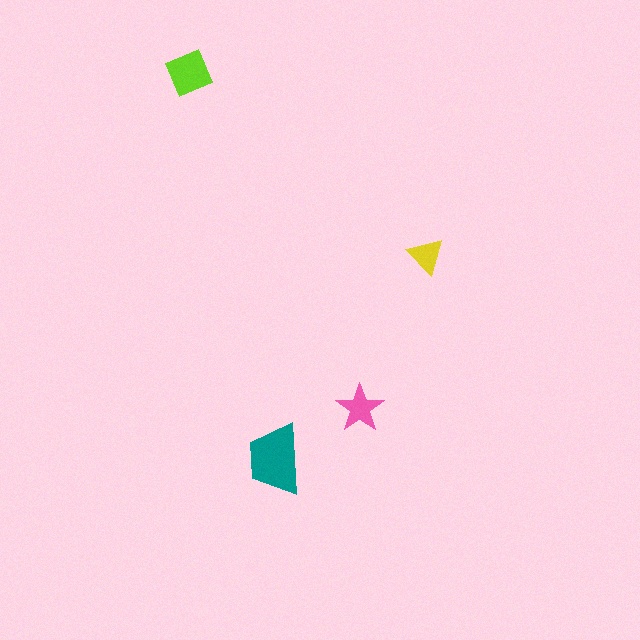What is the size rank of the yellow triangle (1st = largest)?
4th.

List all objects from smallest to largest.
The yellow triangle, the pink star, the lime square, the teal trapezoid.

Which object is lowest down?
The teal trapezoid is bottommost.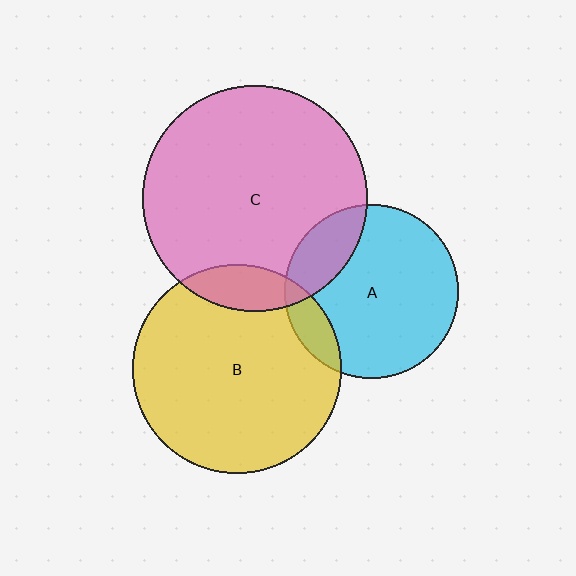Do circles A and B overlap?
Yes.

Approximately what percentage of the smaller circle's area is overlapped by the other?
Approximately 10%.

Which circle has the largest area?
Circle C (pink).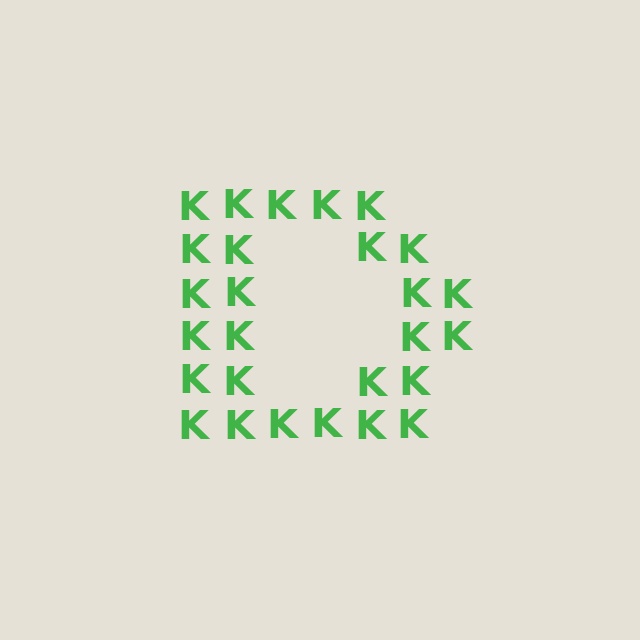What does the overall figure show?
The overall figure shows the letter D.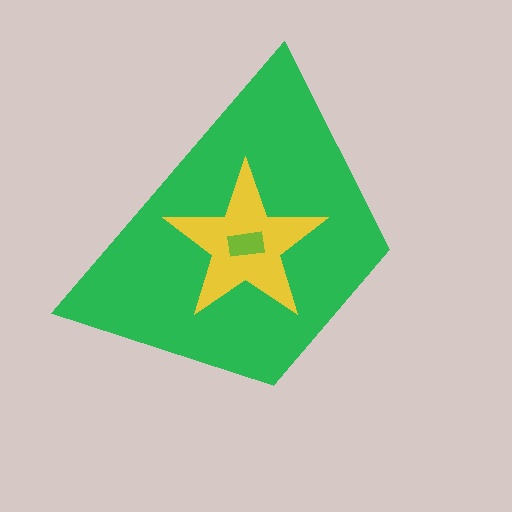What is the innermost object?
The lime rectangle.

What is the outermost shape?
The green trapezoid.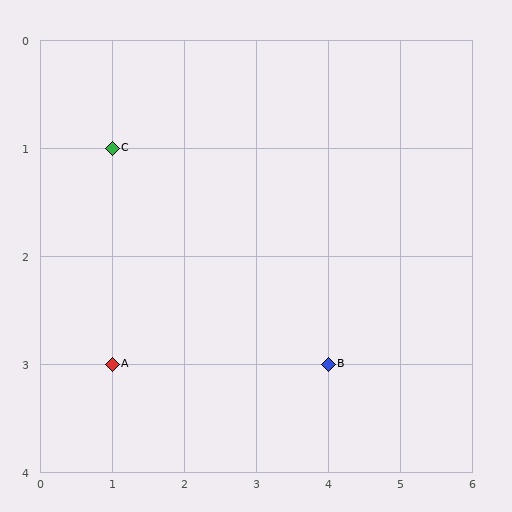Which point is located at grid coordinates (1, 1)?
Point C is at (1, 1).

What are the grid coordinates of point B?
Point B is at grid coordinates (4, 3).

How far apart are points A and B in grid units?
Points A and B are 3 columns apart.